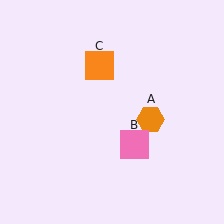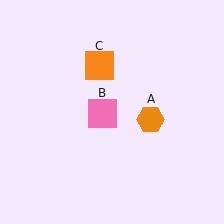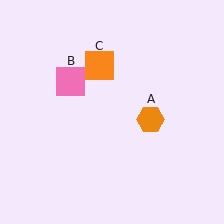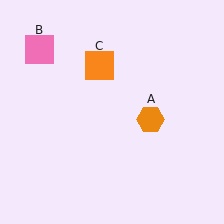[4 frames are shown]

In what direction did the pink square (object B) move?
The pink square (object B) moved up and to the left.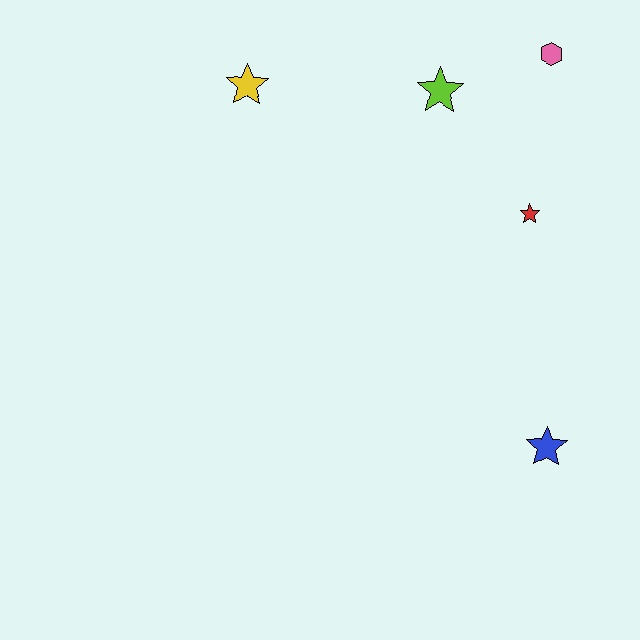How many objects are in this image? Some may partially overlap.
There are 5 objects.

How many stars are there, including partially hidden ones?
There are 4 stars.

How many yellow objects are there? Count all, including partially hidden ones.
There is 1 yellow object.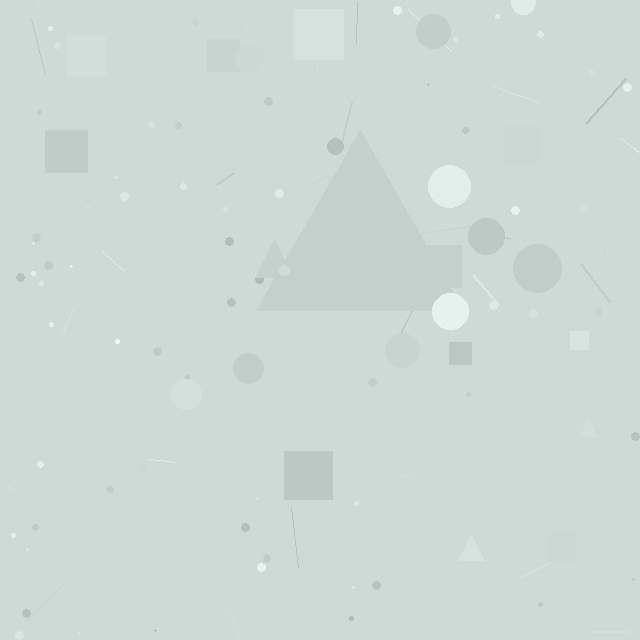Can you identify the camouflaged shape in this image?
The camouflaged shape is a triangle.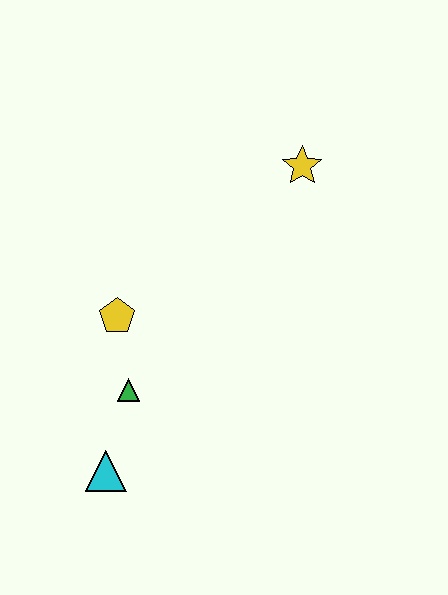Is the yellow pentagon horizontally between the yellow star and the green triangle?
No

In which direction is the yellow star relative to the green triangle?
The yellow star is above the green triangle.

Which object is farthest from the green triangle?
The yellow star is farthest from the green triangle.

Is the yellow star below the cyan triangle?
No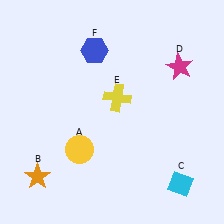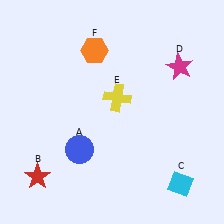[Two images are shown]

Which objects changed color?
A changed from yellow to blue. B changed from orange to red. F changed from blue to orange.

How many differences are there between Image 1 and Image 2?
There are 3 differences between the two images.